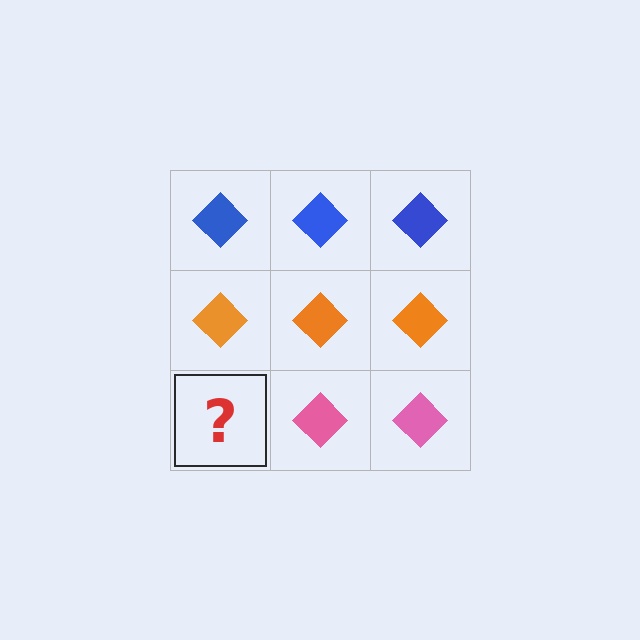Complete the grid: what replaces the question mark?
The question mark should be replaced with a pink diamond.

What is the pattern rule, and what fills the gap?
The rule is that each row has a consistent color. The gap should be filled with a pink diamond.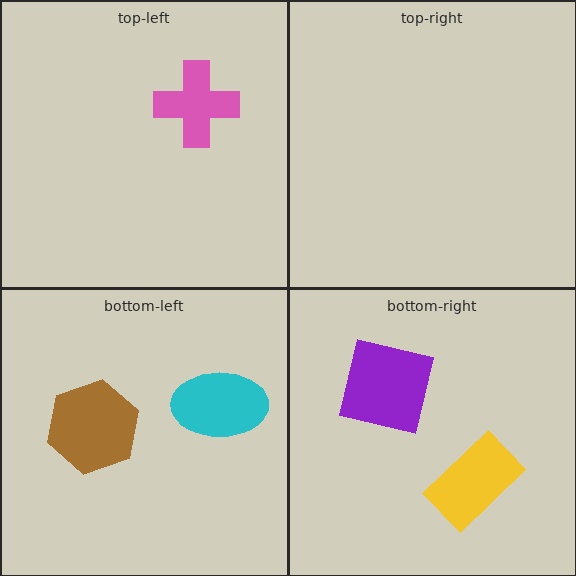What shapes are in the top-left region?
The pink cross.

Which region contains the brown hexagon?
The bottom-left region.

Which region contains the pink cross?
The top-left region.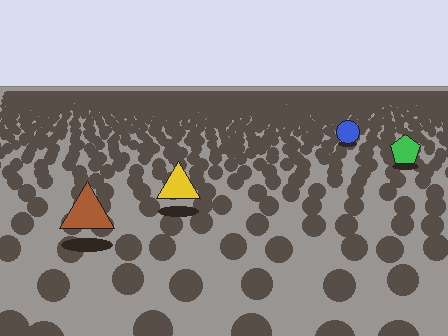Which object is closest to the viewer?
The brown triangle is closest. The texture marks near it are larger and more spread out.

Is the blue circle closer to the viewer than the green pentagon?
No. The green pentagon is closer — you can tell from the texture gradient: the ground texture is coarser near it.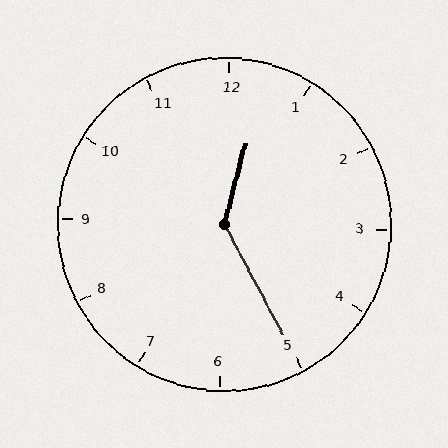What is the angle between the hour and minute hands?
Approximately 138 degrees.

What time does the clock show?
12:25.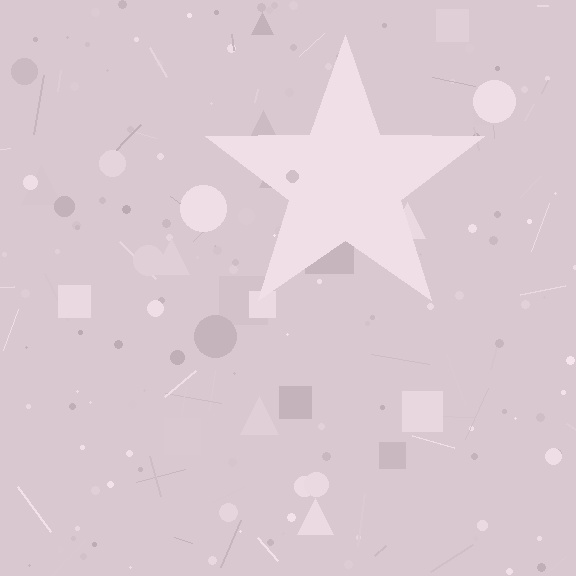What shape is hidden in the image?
A star is hidden in the image.